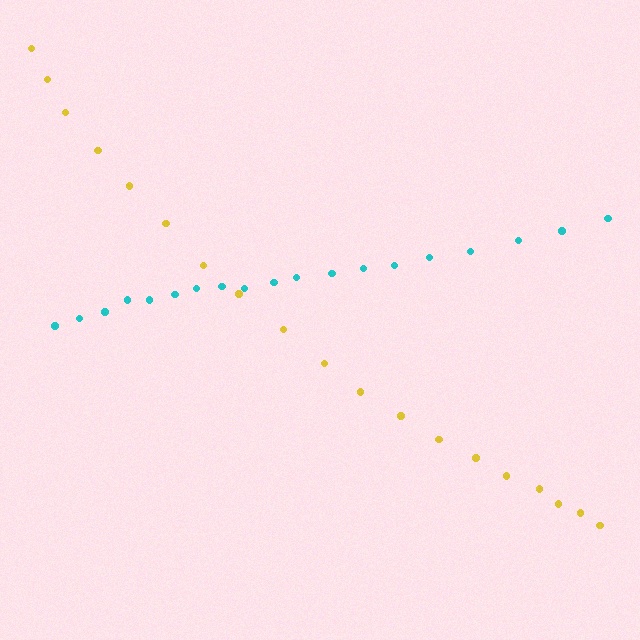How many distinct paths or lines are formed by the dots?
There are 2 distinct paths.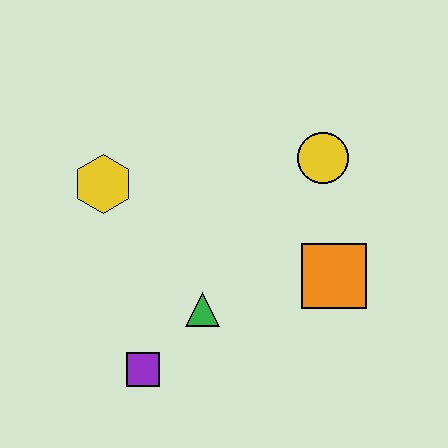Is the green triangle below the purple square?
No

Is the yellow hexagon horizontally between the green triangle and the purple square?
No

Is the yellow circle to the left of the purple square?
No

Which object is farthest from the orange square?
The yellow hexagon is farthest from the orange square.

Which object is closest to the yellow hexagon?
The green triangle is closest to the yellow hexagon.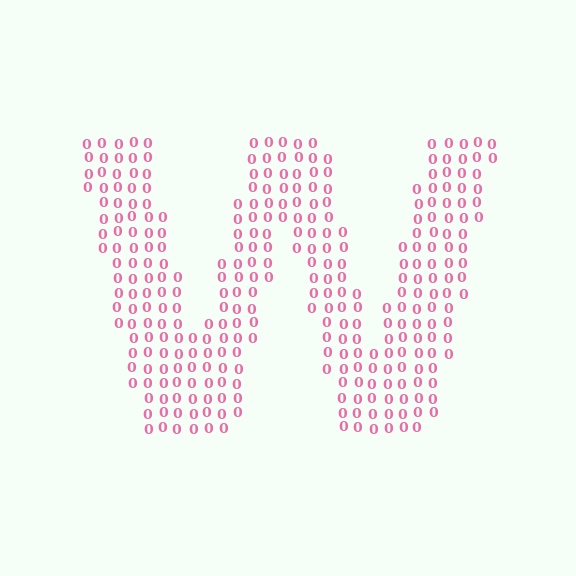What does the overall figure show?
The overall figure shows the letter W.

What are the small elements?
The small elements are digit 0's.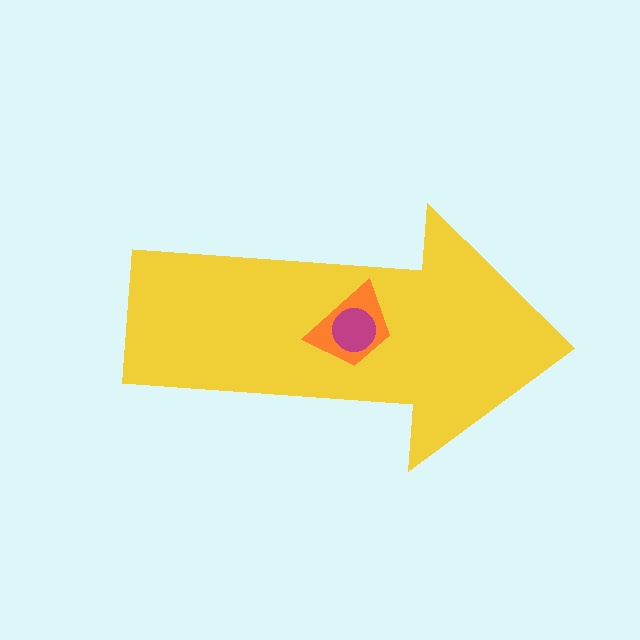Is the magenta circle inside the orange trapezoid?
Yes.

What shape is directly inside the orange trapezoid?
The magenta circle.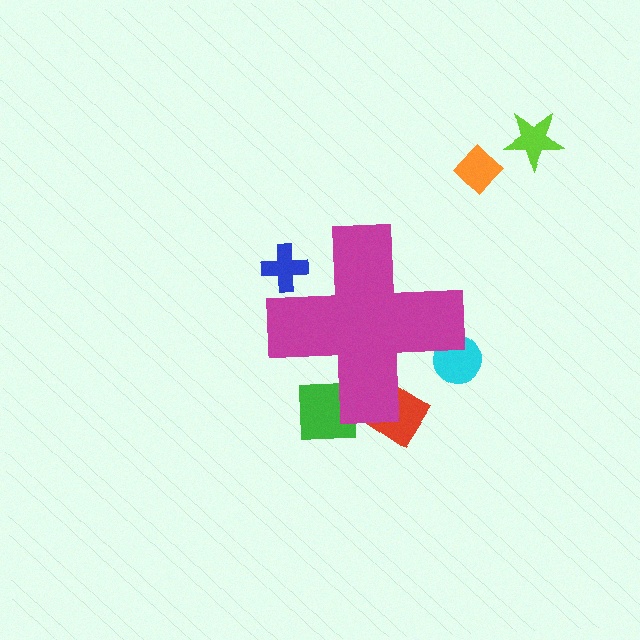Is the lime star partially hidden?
No, the lime star is fully visible.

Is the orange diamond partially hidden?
No, the orange diamond is fully visible.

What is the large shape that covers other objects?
A magenta cross.